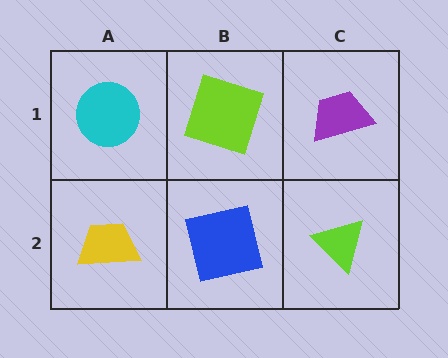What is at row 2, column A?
A yellow trapezoid.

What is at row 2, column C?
A lime triangle.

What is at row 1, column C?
A purple trapezoid.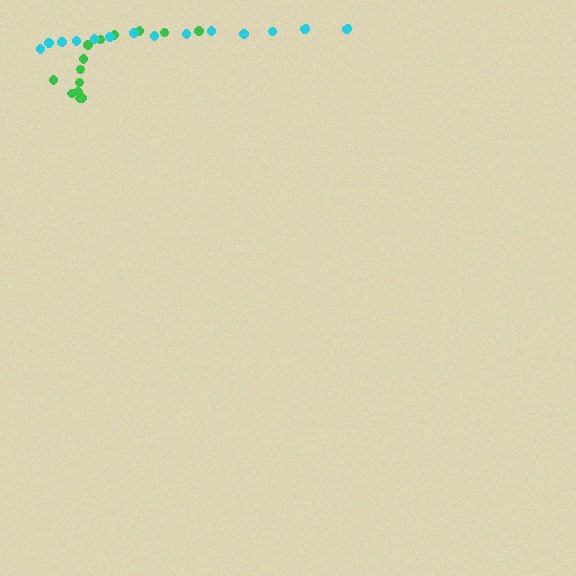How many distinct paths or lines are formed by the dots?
There are 2 distinct paths.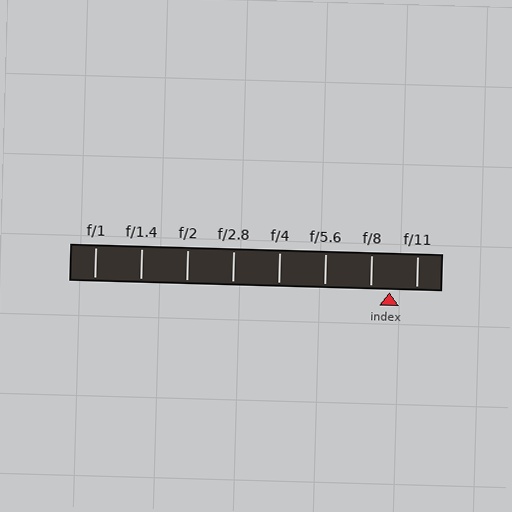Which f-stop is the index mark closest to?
The index mark is closest to f/8.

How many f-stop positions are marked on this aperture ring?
There are 8 f-stop positions marked.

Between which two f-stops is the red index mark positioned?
The index mark is between f/8 and f/11.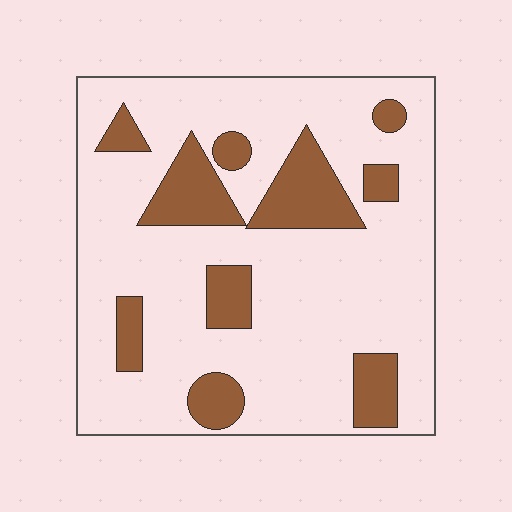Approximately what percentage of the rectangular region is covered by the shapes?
Approximately 20%.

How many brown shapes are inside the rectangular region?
10.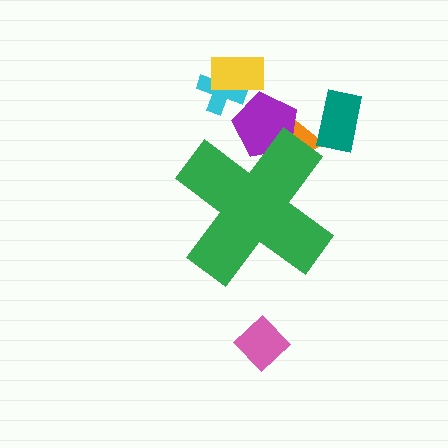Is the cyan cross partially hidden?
No, the cyan cross is fully visible.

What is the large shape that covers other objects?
A green cross.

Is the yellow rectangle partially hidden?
No, the yellow rectangle is fully visible.